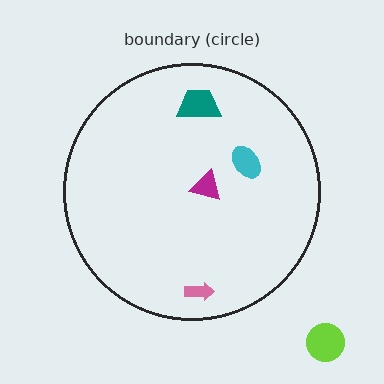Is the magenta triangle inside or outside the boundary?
Inside.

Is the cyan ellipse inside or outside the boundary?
Inside.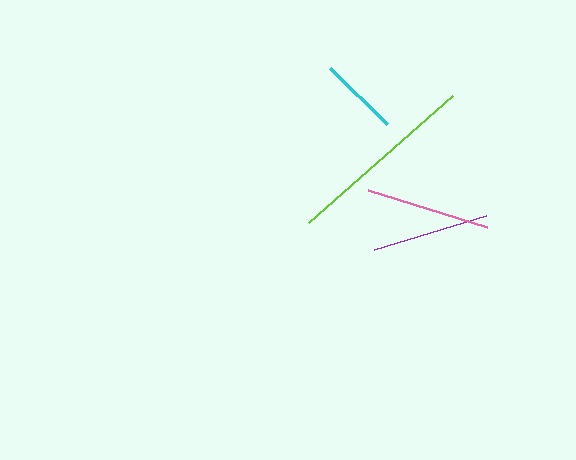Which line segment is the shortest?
The cyan line is the shortest at approximately 80 pixels.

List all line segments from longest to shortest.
From longest to shortest: lime, pink, purple, cyan.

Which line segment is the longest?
The lime line is the longest at approximately 192 pixels.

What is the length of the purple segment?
The purple segment is approximately 117 pixels long.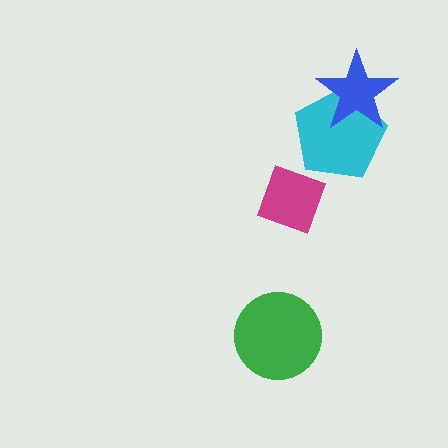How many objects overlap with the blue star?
1 object overlaps with the blue star.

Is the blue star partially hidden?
No, no other shape covers it.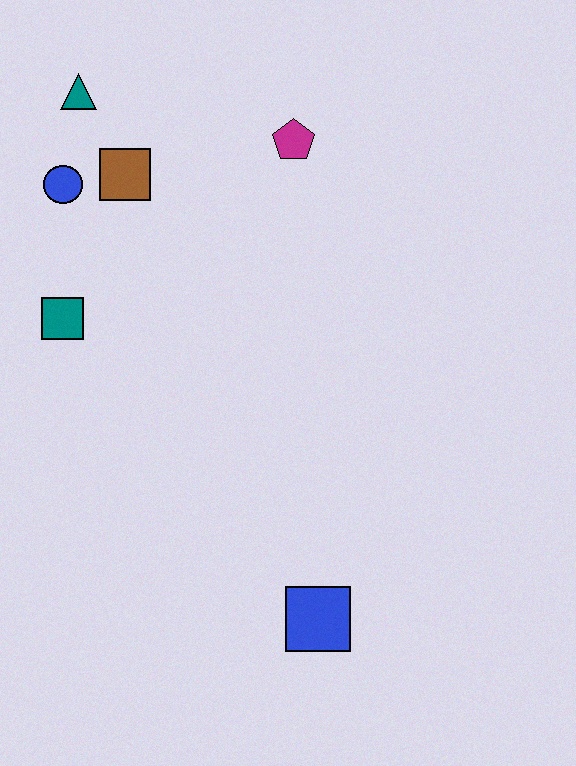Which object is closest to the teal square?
The blue circle is closest to the teal square.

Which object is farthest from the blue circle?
The blue square is farthest from the blue circle.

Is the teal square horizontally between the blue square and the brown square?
No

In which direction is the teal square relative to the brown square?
The teal square is below the brown square.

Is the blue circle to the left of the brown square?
Yes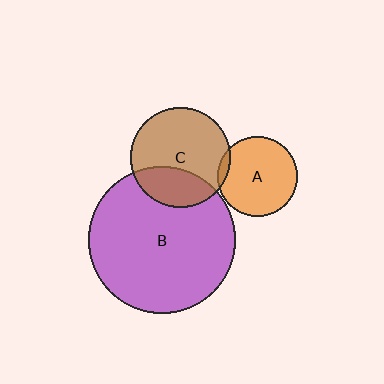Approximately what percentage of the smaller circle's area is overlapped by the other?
Approximately 5%.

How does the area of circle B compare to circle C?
Approximately 2.1 times.